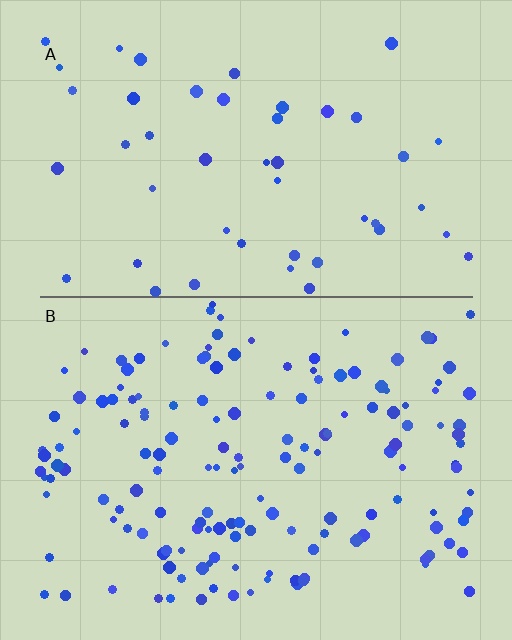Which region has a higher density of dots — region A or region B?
B (the bottom).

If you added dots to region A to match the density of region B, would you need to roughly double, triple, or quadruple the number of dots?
Approximately triple.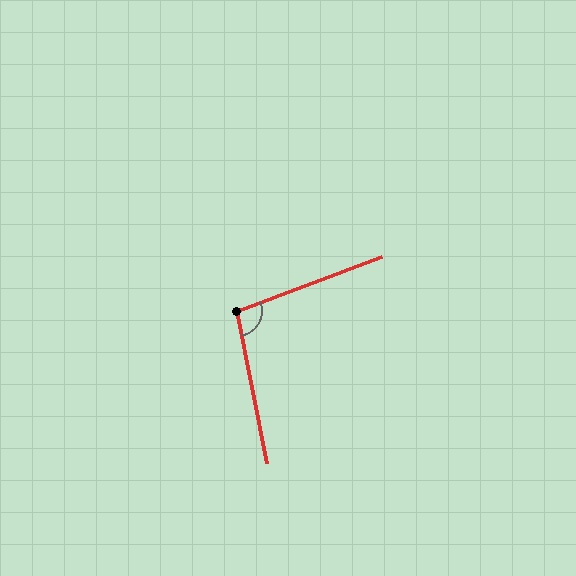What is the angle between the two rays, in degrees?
Approximately 100 degrees.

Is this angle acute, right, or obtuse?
It is obtuse.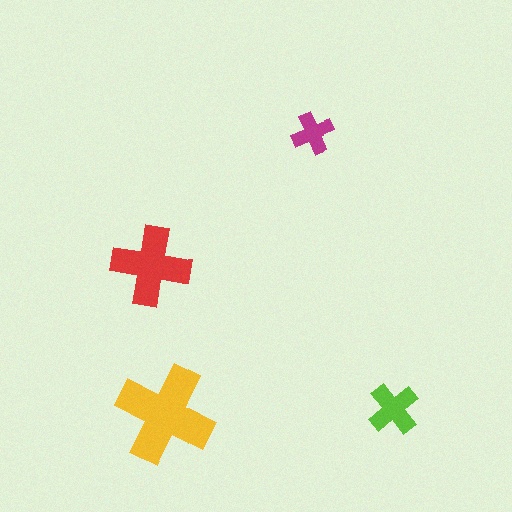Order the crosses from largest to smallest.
the yellow one, the red one, the lime one, the magenta one.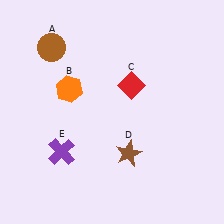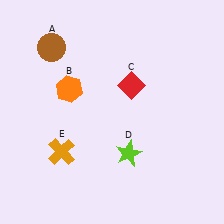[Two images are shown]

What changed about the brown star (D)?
In Image 1, D is brown. In Image 2, it changed to lime.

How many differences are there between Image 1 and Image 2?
There are 2 differences between the two images.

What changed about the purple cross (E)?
In Image 1, E is purple. In Image 2, it changed to orange.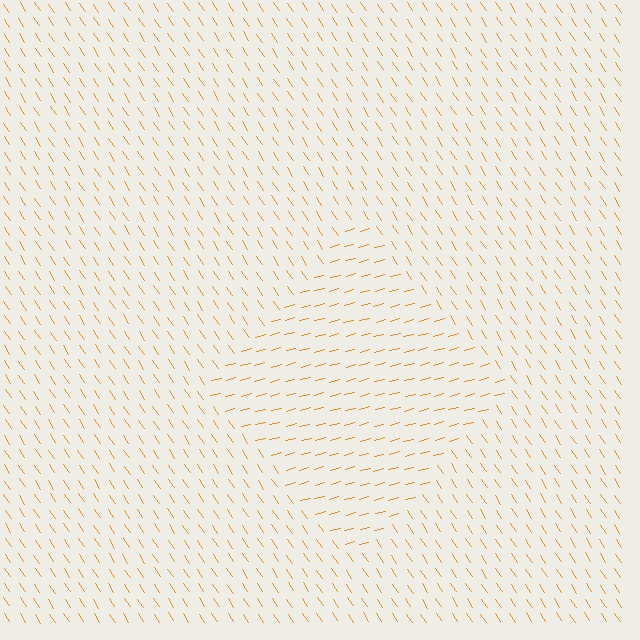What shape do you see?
I see a diamond.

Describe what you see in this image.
The image is filled with small orange line segments. A diamond region in the image has lines oriented differently from the surrounding lines, creating a visible texture boundary.